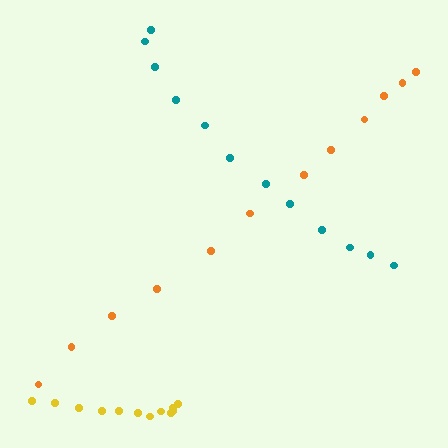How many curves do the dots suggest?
There are 3 distinct paths.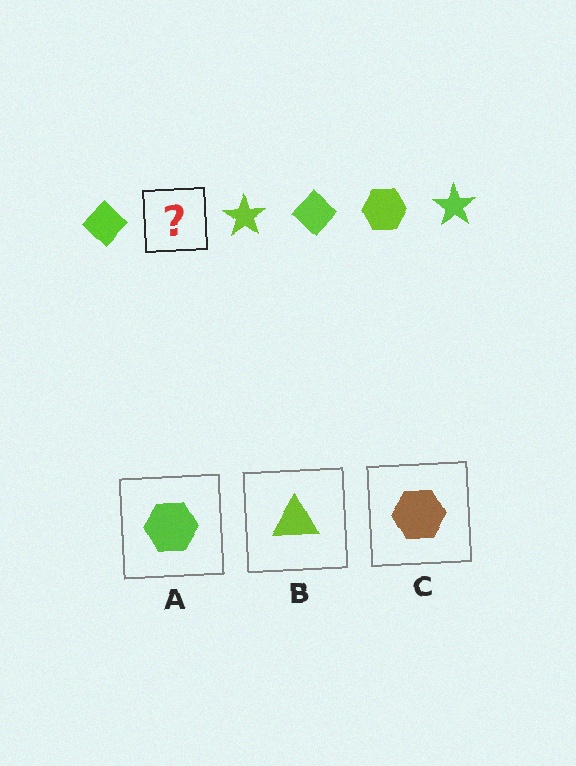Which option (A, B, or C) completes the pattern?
A.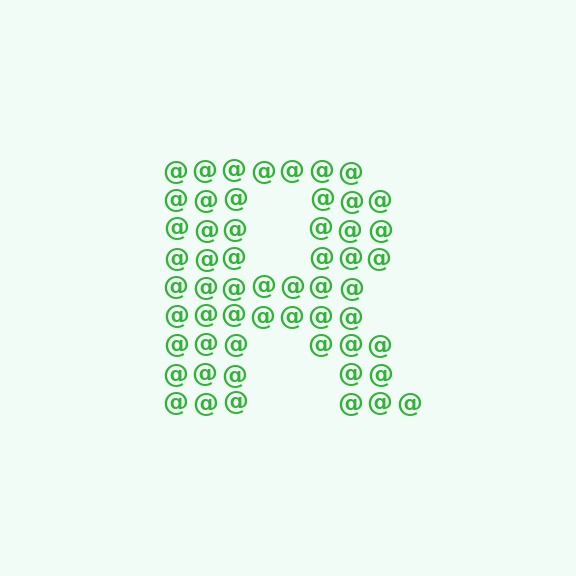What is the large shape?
The large shape is the letter R.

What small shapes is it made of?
It is made of small at signs.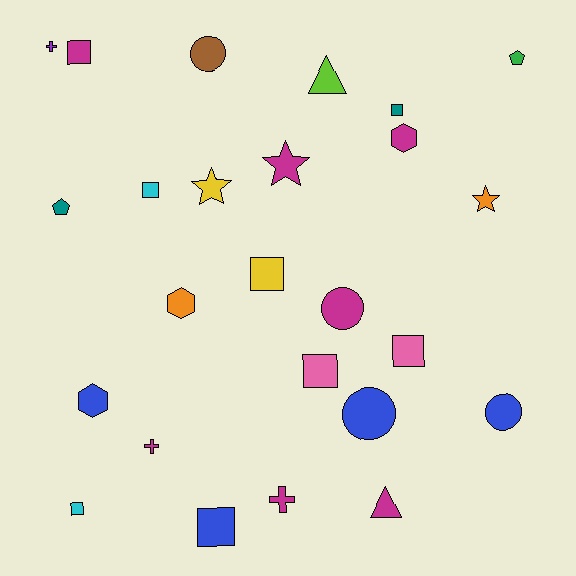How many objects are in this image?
There are 25 objects.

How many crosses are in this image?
There are 3 crosses.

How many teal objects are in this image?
There are 2 teal objects.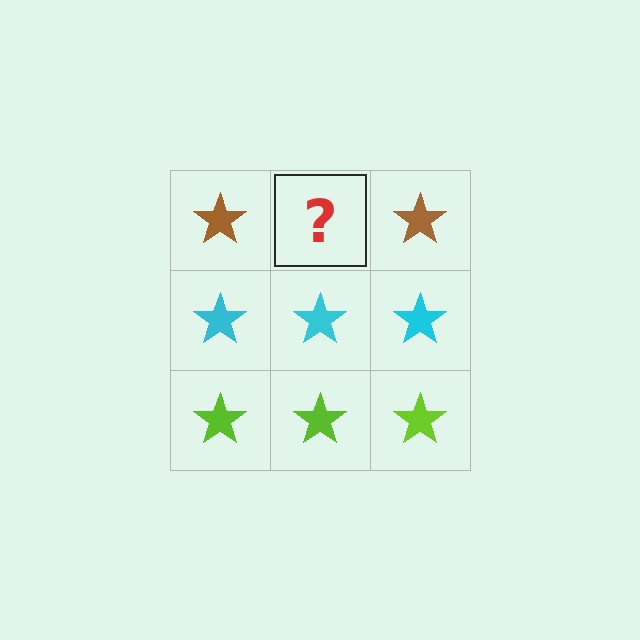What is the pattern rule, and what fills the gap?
The rule is that each row has a consistent color. The gap should be filled with a brown star.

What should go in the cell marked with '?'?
The missing cell should contain a brown star.